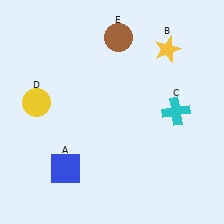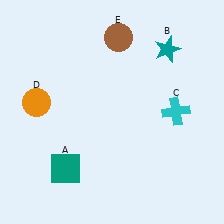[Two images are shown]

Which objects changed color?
A changed from blue to teal. B changed from yellow to teal. D changed from yellow to orange.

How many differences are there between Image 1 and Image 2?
There are 3 differences between the two images.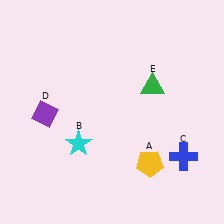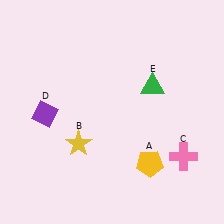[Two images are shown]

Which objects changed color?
B changed from cyan to yellow. C changed from blue to pink.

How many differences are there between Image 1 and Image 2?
There are 2 differences between the two images.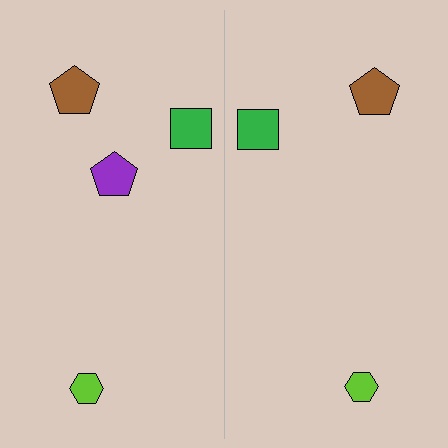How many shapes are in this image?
There are 7 shapes in this image.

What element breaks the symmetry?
A purple pentagon is missing from the right side.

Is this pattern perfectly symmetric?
No, the pattern is not perfectly symmetric. A purple pentagon is missing from the right side.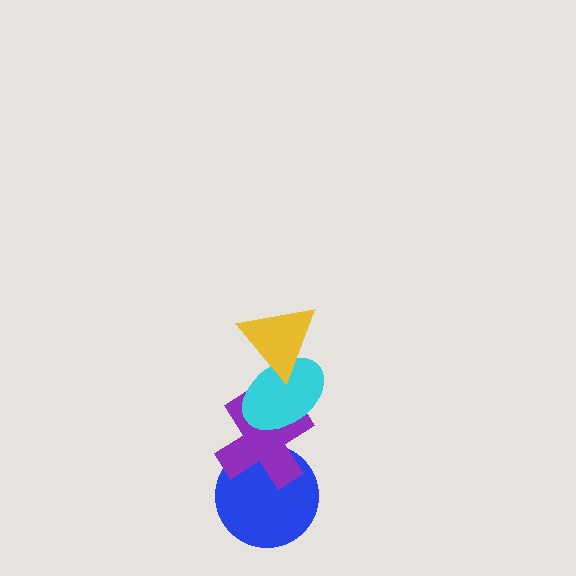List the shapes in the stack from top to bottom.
From top to bottom: the yellow triangle, the cyan ellipse, the purple cross, the blue circle.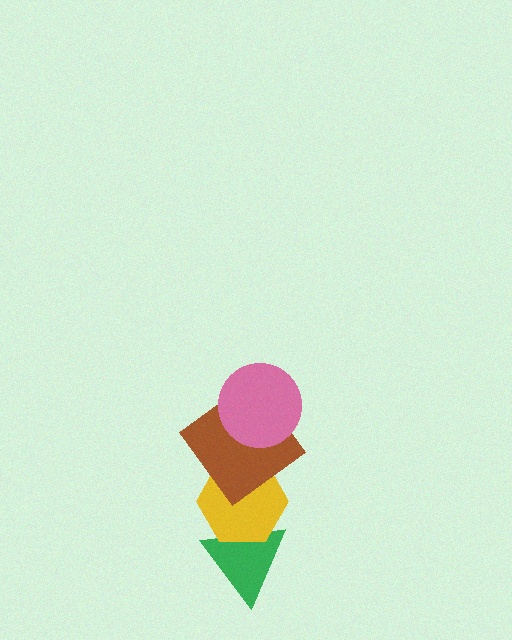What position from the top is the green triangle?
The green triangle is 4th from the top.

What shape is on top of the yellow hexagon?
The brown diamond is on top of the yellow hexagon.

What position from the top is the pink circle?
The pink circle is 1st from the top.